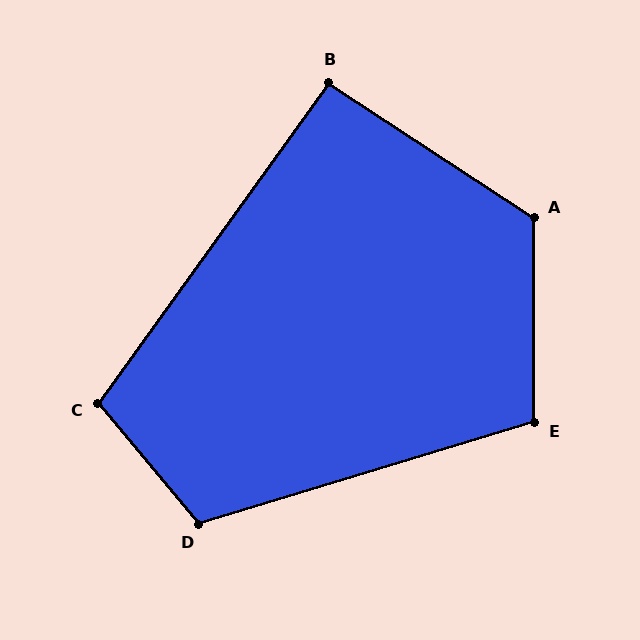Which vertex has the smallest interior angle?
B, at approximately 92 degrees.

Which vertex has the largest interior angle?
A, at approximately 123 degrees.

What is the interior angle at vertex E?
Approximately 107 degrees (obtuse).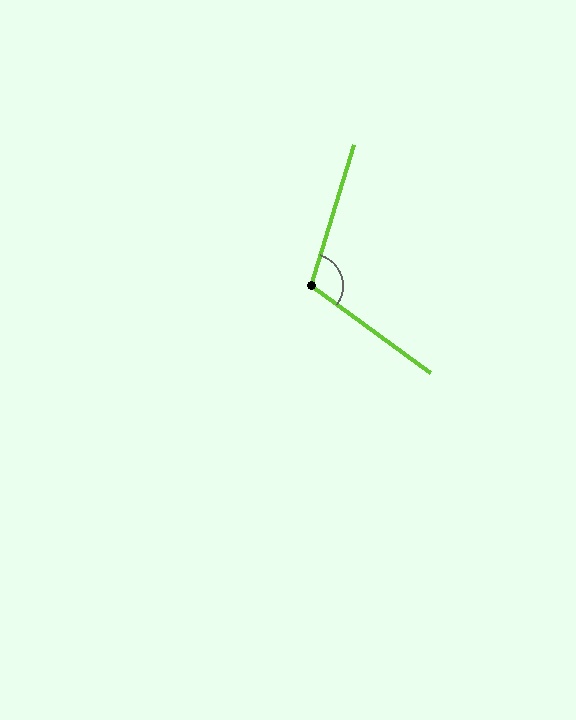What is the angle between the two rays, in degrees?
Approximately 109 degrees.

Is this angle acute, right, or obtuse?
It is obtuse.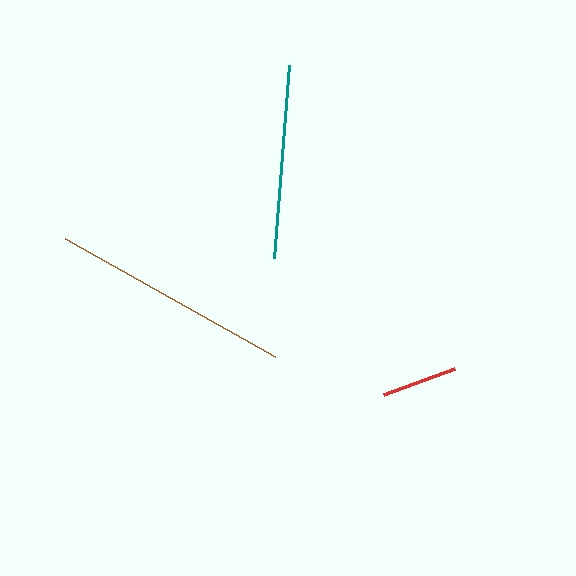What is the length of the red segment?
The red segment is approximately 76 pixels long.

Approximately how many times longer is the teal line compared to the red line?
The teal line is approximately 2.6 times the length of the red line.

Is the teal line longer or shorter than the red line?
The teal line is longer than the red line.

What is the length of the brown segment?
The brown segment is approximately 241 pixels long.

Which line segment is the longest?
The brown line is the longest at approximately 241 pixels.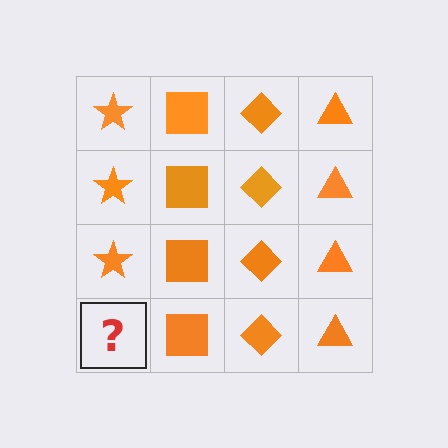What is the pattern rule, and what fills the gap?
The rule is that each column has a consistent shape. The gap should be filled with an orange star.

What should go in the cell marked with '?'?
The missing cell should contain an orange star.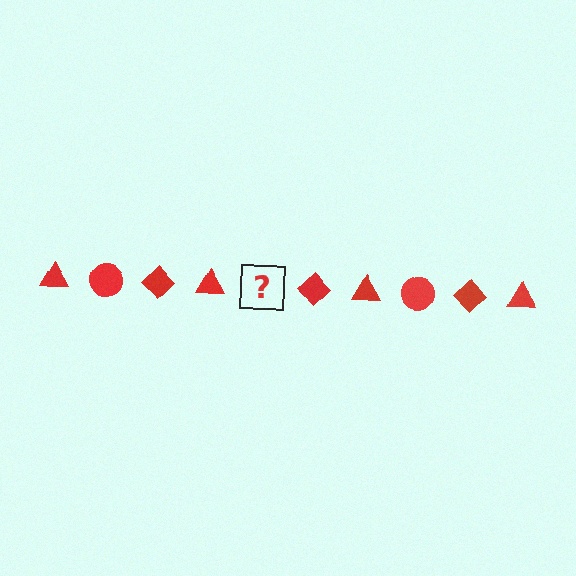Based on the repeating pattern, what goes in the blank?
The blank should be a red circle.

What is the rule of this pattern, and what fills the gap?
The rule is that the pattern cycles through triangle, circle, diamond shapes in red. The gap should be filled with a red circle.